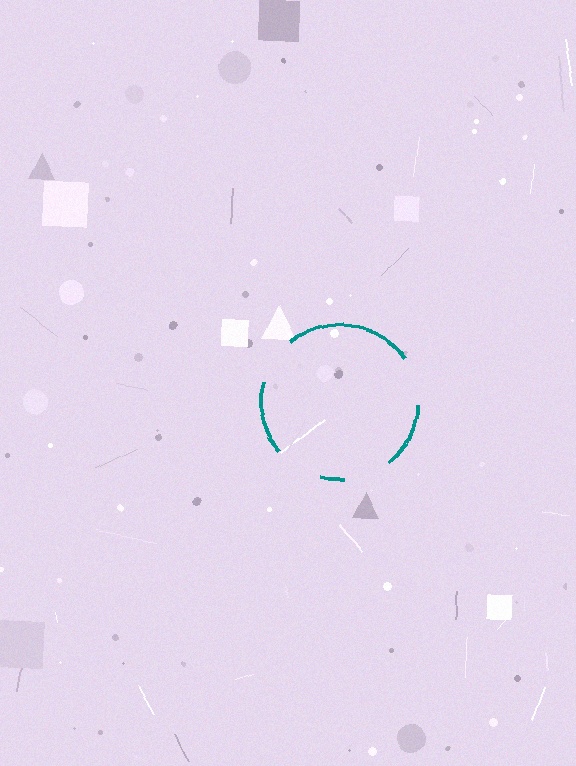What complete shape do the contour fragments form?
The contour fragments form a circle.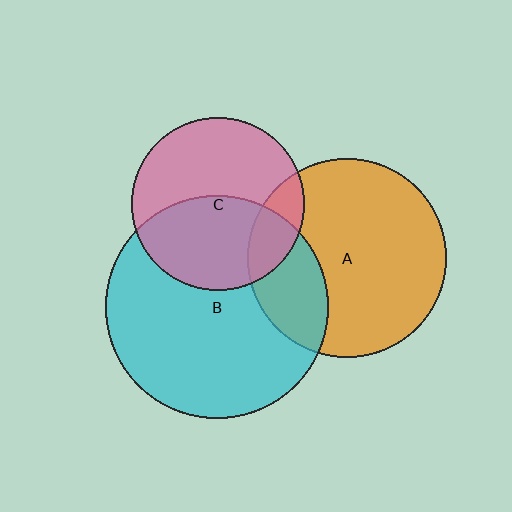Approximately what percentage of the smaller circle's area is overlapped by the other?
Approximately 50%.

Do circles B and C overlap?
Yes.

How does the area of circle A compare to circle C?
Approximately 1.3 times.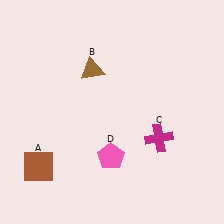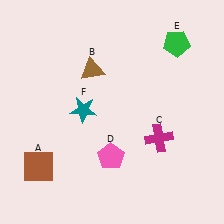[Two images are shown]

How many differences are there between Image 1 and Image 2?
There are 2 differences between the two images.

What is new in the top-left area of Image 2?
A teal star (F) was added in the top-left area of Image 2.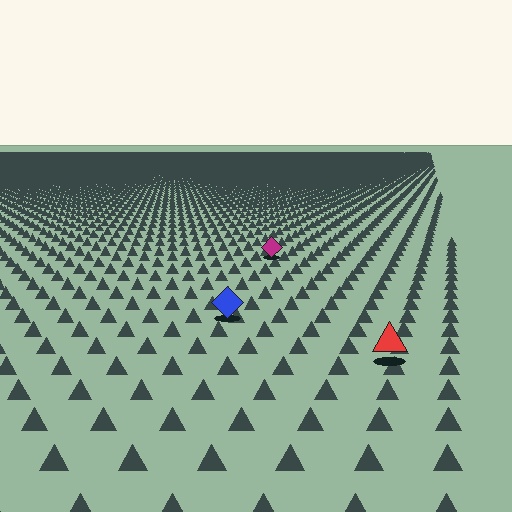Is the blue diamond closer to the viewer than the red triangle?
No. The red triangle is closer — you can tell from the texture gradient: the ground texture is coarser near it.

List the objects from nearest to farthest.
From nearest to farthest: the red triangle, the blue diamond, the magenta diamond.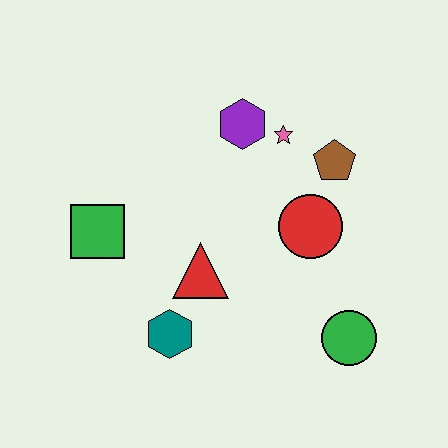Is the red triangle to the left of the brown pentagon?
Yes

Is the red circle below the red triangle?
No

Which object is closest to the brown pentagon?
The pink star is closest to the brown pentagon.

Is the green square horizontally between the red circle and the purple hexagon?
No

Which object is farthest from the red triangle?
The brown pentagon is farthest from the red triangle.